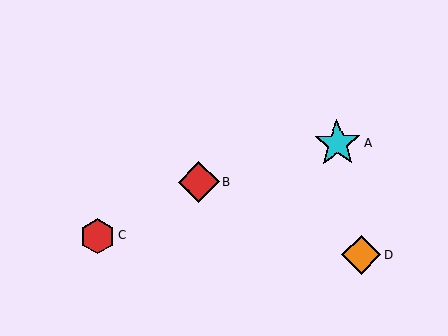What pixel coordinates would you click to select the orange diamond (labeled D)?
Click at (361, 255) to select the orange diamond D.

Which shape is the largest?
The cyan star (labeled A) is the largest.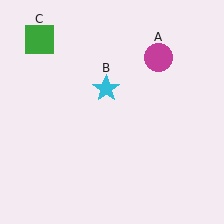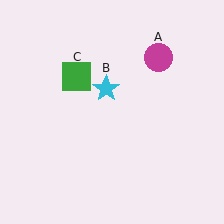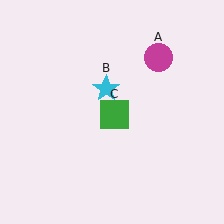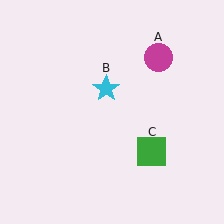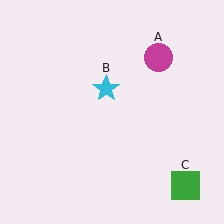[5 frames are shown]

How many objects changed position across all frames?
1 object changed position: green square (object C).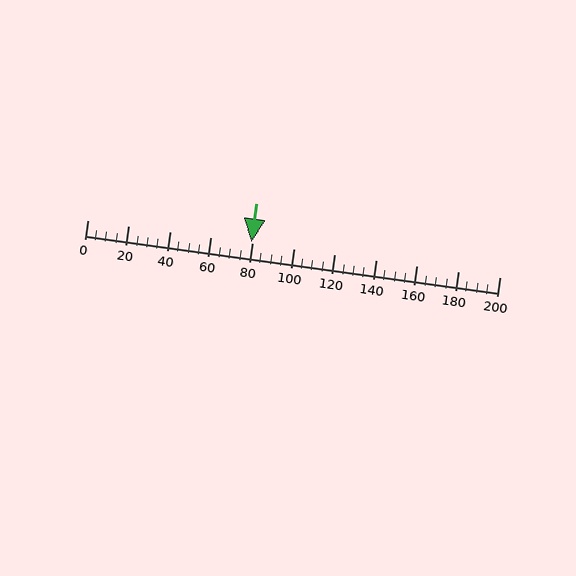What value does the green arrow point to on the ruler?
The green arrow points to approximately 80.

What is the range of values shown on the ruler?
The ruler shows values from 0 to 200.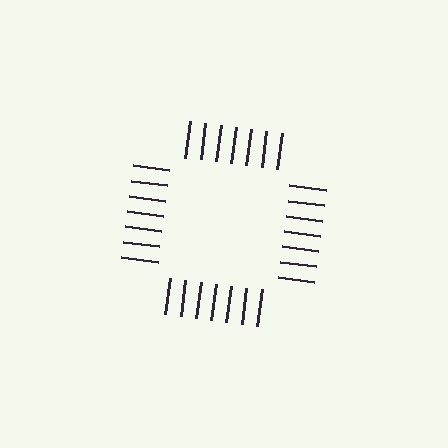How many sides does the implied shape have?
4 sides — the line-ends trace a square.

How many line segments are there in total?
28 — 7 along each of the 4 edges.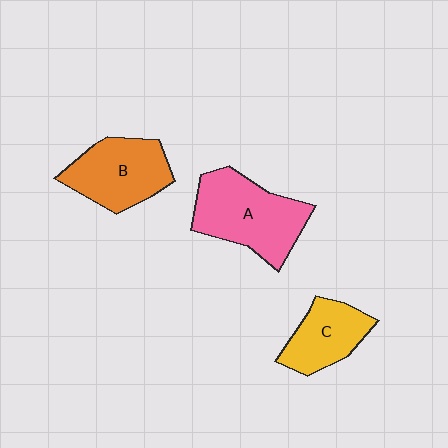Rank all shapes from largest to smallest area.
From largest to smallest: A (pink), B (orange), C (yellow).